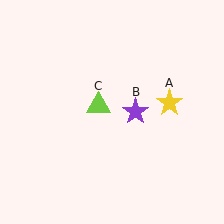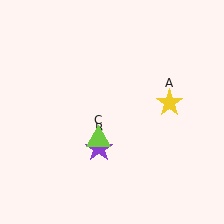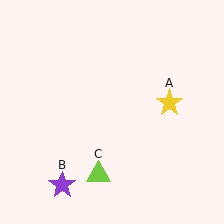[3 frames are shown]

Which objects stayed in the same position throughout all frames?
Yellow star (object A) remained stationary.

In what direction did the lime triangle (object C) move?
The lime triangle (object C) moved down.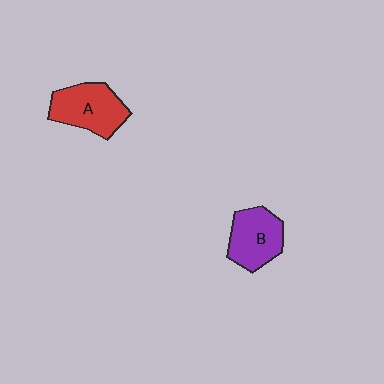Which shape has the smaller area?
Shape B (purple).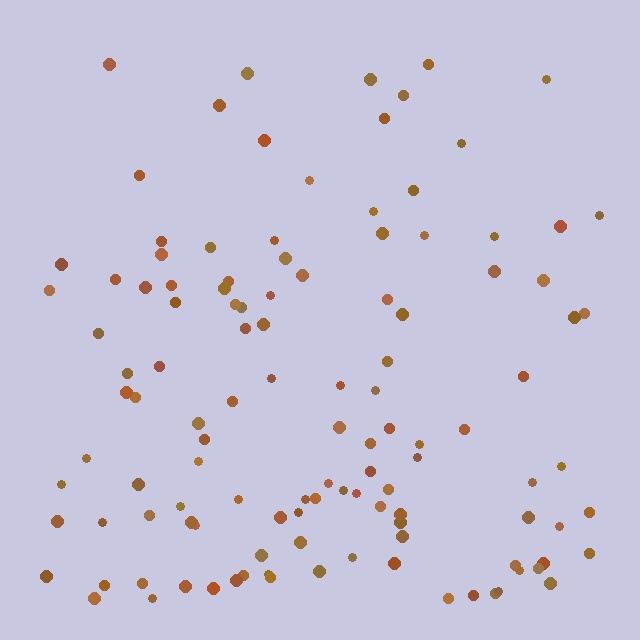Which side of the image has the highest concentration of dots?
The bottom.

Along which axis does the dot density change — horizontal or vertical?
Vertical.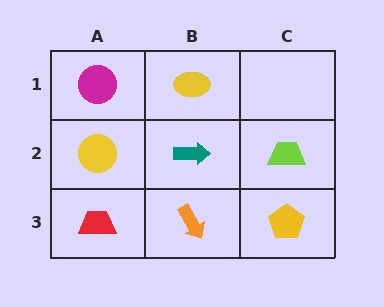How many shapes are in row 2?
3 shapes.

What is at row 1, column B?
A yellow ellipse.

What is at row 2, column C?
A lime trapezoid.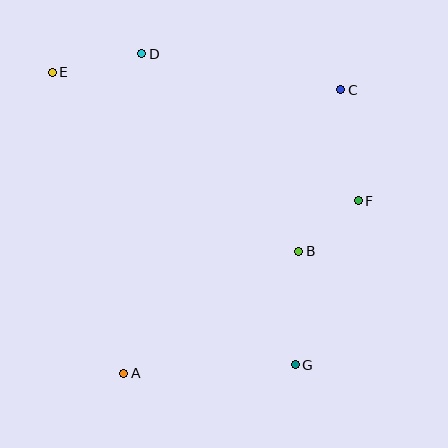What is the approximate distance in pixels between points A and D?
The distance between A and D is approximately 320 pixels.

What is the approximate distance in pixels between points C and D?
The distance between C and D is approximately 202 pixels.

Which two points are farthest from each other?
Points E and G are farthest from each other.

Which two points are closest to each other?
Points B and F are closest to each other.